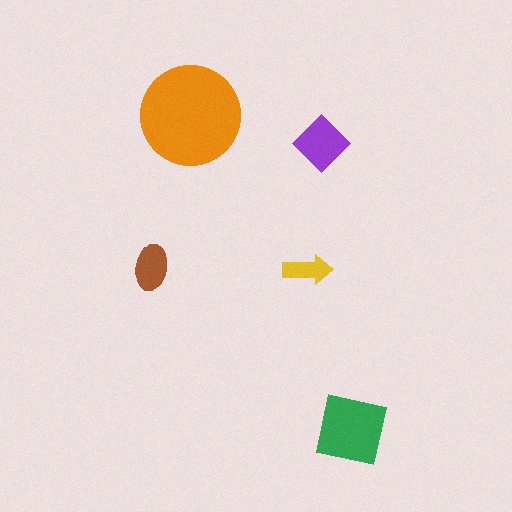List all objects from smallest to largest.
The yellow arrow, the brown ellipse, the purple diamond, the green square, the orange circle.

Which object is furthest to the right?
The green square is rightmost.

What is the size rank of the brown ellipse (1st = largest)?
4th.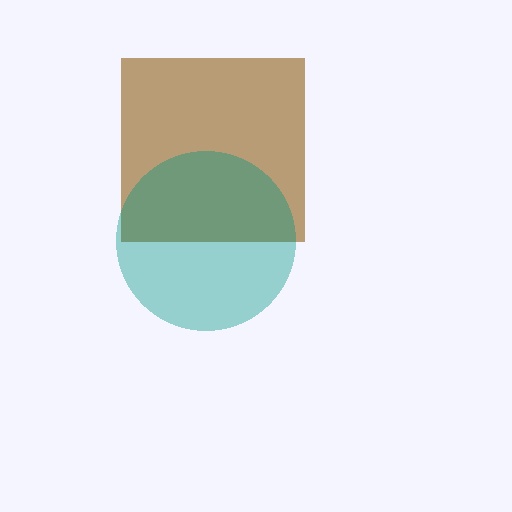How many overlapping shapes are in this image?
There are 2 overlapping shapes in the image.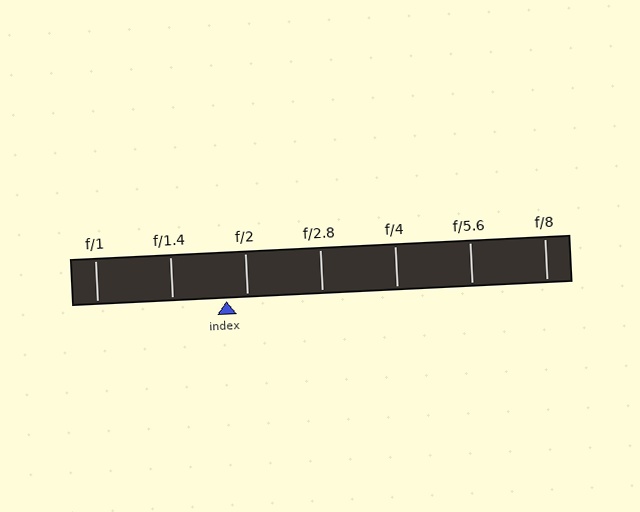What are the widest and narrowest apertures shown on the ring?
The widest aperture shown is f/1 and the narrowest is f/8.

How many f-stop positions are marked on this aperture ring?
There are 7 f-stop positions marked.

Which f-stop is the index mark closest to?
The index mark is closest to f/2.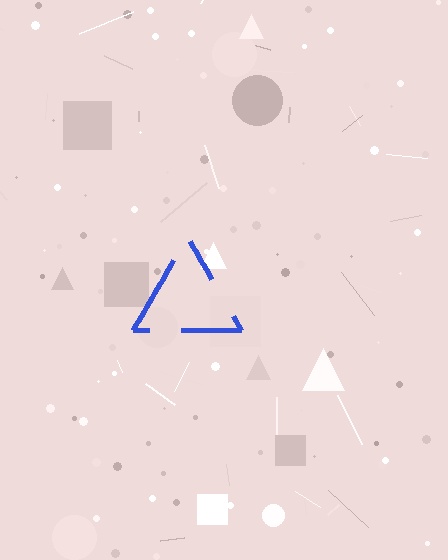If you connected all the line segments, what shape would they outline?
They would outline a triangle.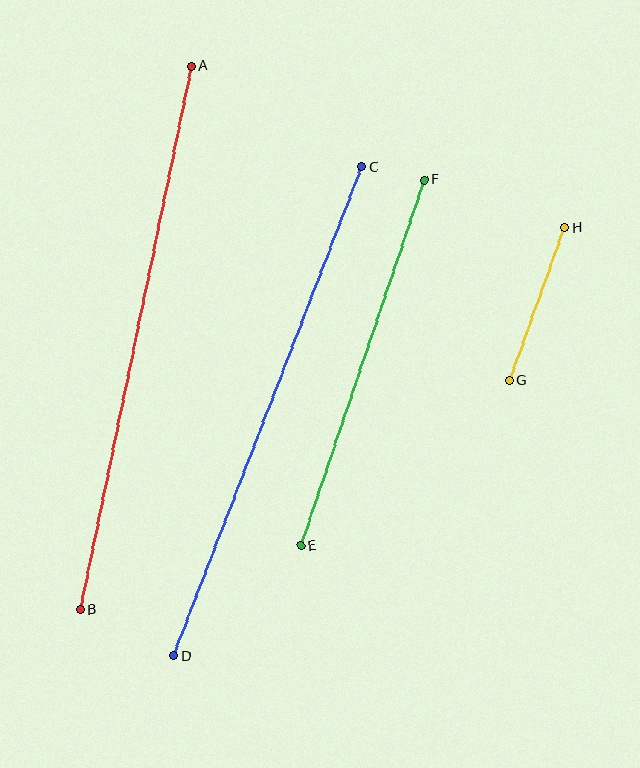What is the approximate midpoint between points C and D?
The midpoint is at approximately (268, 411) pixels.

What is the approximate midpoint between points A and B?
The midpoint is at approximately (136, 338) pixels.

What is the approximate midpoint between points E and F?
The midpoint is at approximately (362, 363) pixels.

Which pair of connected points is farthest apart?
Points A and B are farthest apart.